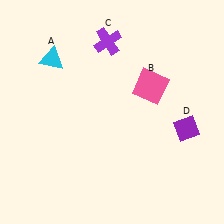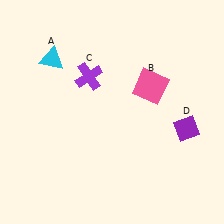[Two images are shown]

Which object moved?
The purple cross (C) moved down.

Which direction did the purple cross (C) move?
The purple cross (C) moved down.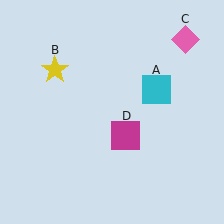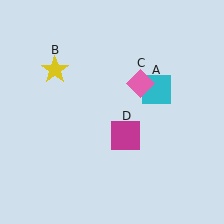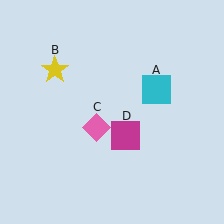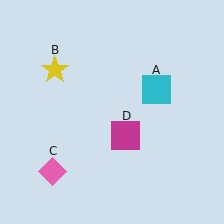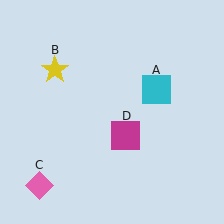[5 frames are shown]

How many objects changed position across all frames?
1 object changed position: pink diamond (object C).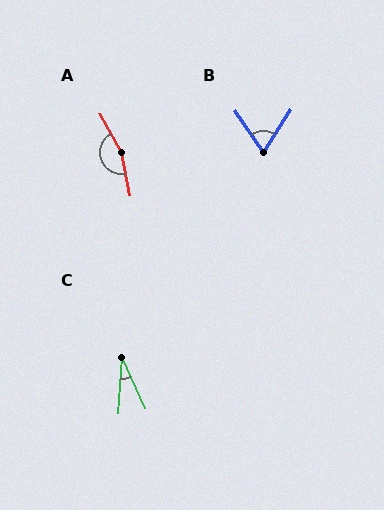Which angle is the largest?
A, at approximately 163 degrees.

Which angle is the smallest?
C, at approximately 28 degrees.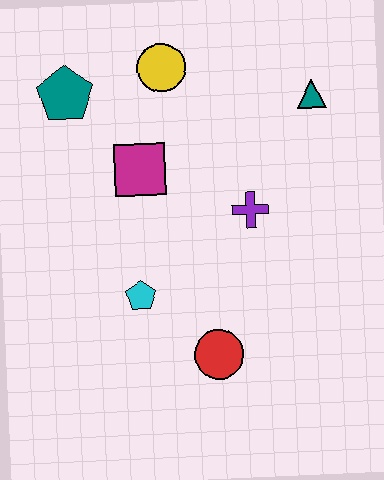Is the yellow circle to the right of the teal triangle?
No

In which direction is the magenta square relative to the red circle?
The magenta square is above the red circle.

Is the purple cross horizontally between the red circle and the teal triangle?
Yes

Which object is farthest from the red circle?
The teal pentagon is farthest from the red circle.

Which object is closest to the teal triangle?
The purple cross is closest to the teal triangle.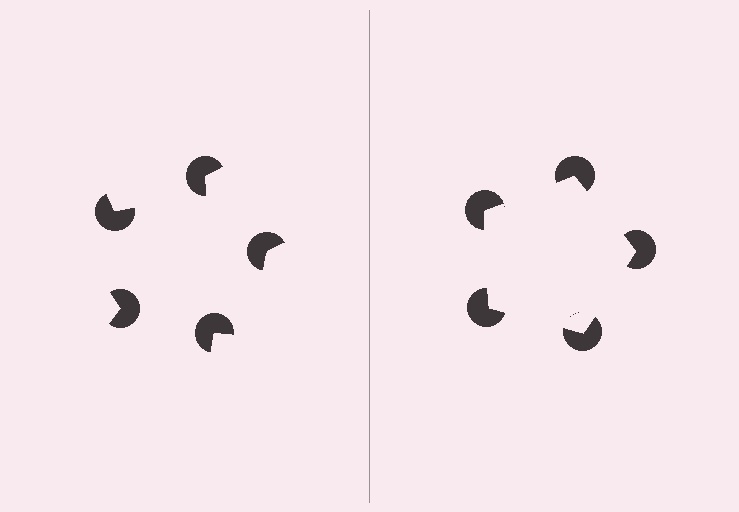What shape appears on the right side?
An illusory pentagon.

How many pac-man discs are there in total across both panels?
10 — 5 on each side.